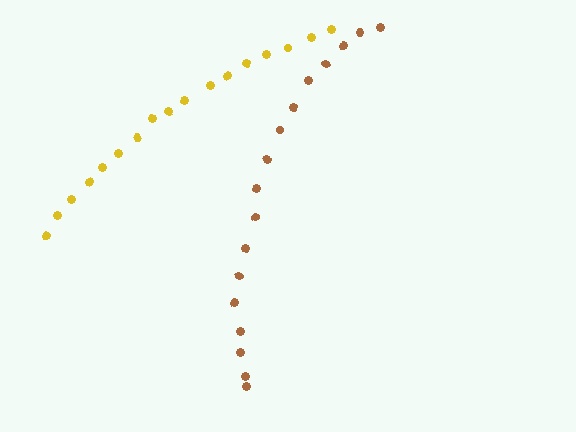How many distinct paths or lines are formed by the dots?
There are 2 distinct paths.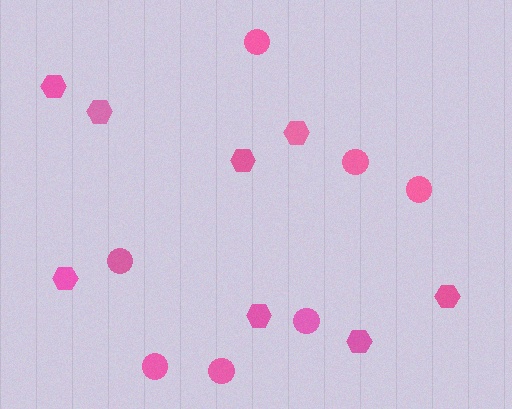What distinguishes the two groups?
There are 2 groups: one group of hexagons (8) and one group of circles (7).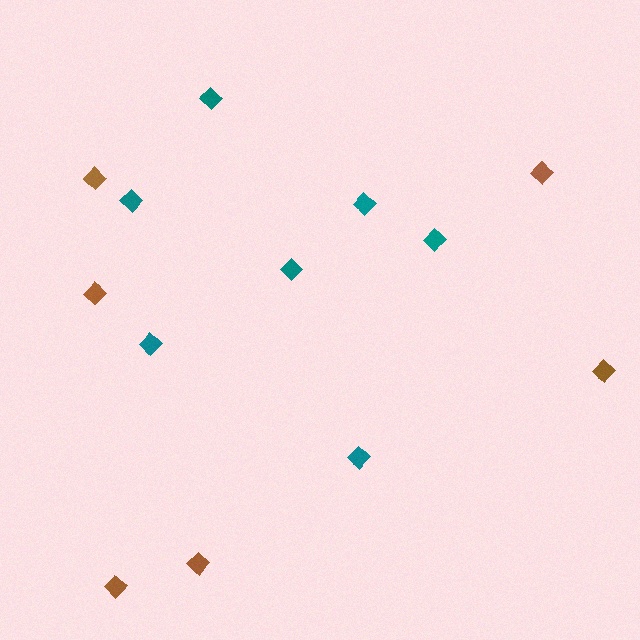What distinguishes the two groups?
There are 2 groups: one group of brown diamonds (6) and one group of teal diamonds (7).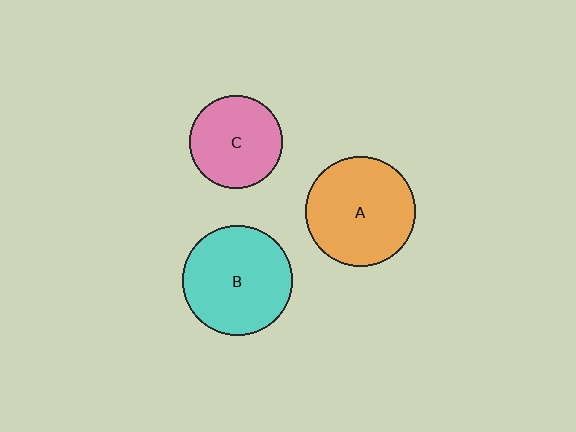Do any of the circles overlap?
No, none of the circles overlap.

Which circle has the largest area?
Circle A (orange).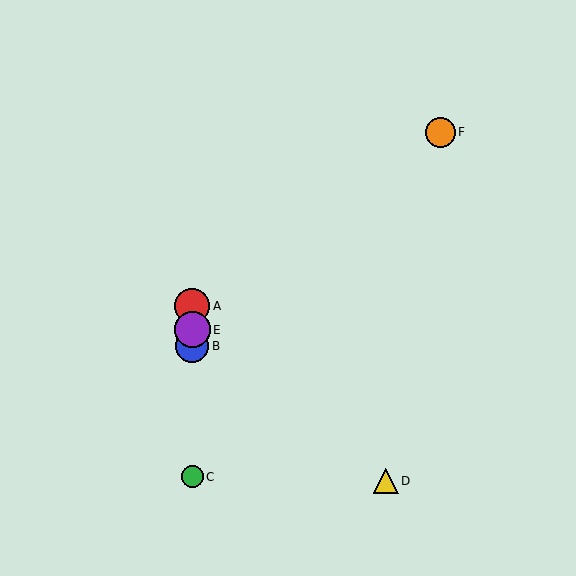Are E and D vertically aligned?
No, E is at x≈192 and D is at x≈386.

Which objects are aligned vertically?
Objects A, B, C, E are aligned vertically.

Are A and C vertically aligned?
Yes, both are at x≈192.